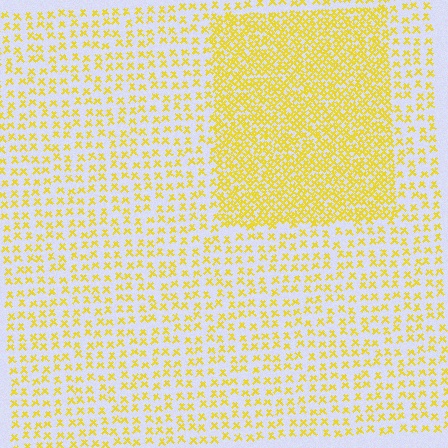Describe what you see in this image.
The image contains small yellow elements arranged at two different densities. A rectangle-shaped region is visible where the elements are more densely packed than the surrounding area.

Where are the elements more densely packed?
The elements are more densely packed inside the rectangle boundary.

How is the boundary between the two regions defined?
The boundary is defined by a change in element density (approximately 2.4x ratio). All elements are the same color, size, and shape.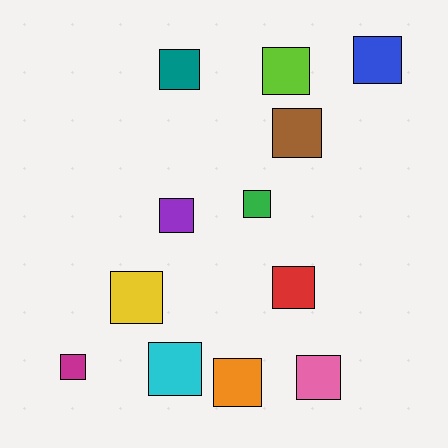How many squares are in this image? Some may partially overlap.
There are 12 squares.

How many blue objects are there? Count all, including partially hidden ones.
There is 1 blue object.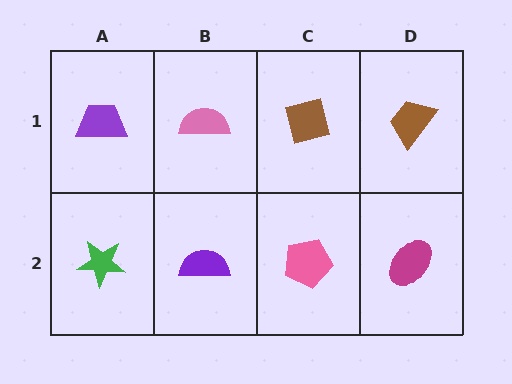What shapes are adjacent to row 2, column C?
A brown square (row 1, column C), a purple semicircle (row 2, column B), a magenta ellipse (row 2, column D).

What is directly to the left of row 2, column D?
A pink pentagon.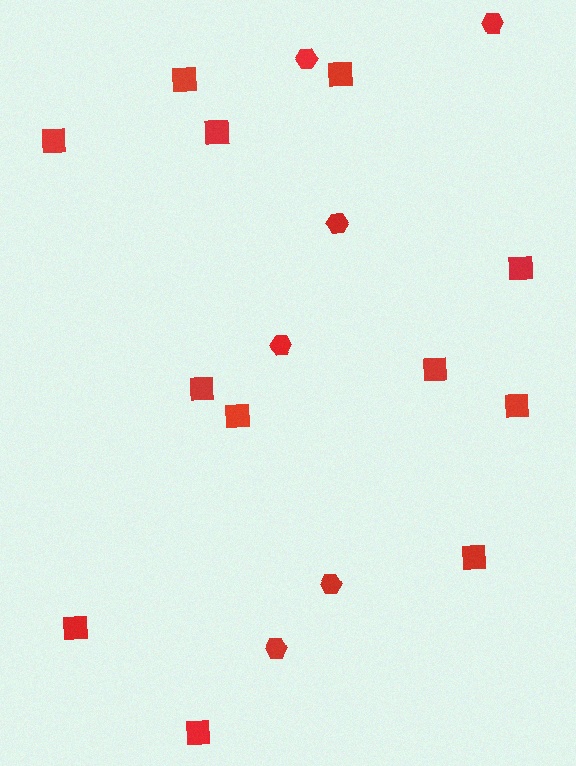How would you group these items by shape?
There are 2 groups: one group of hexagons (6) and one group of squares (12).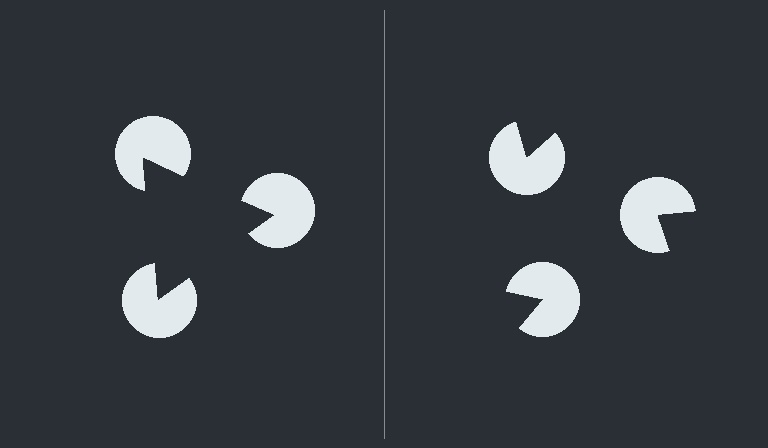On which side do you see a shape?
An illusory triangle appears on the left side. On the right side the wedge cuts are rotated, so no coherent shape forms.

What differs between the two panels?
The pac-man discs are positioned identically on both sides; only the wedge orientations differ. On the left they align to a triangle; on the right they are misaligned.